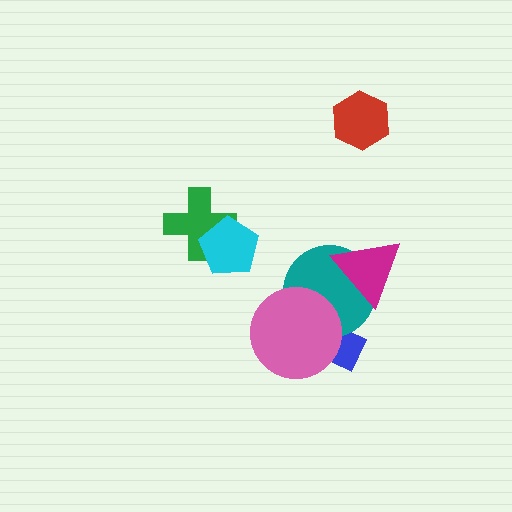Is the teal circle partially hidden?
Yes, it is partially covered by another shape.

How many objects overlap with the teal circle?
3 objects overlap with the teal circle.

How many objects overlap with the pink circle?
2 objects overlap with the pink circle.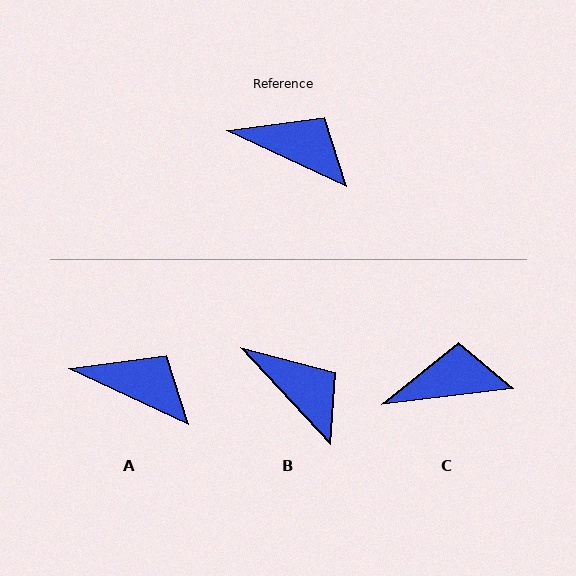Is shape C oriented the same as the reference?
No, it is off by about 32 degrees.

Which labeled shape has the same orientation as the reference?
A.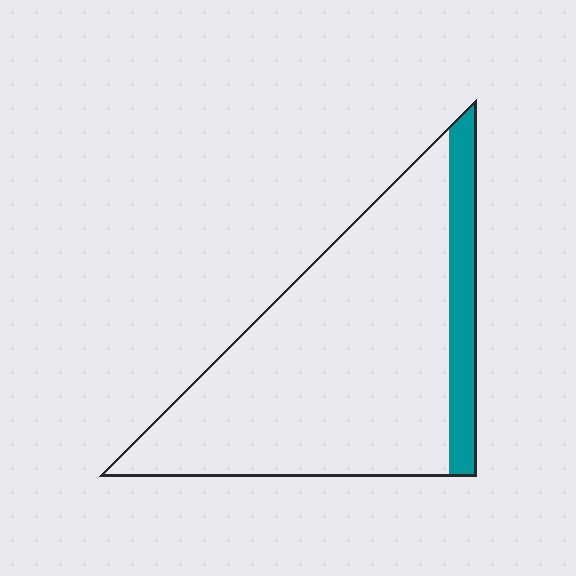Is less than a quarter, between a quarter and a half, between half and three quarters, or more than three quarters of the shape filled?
Less than a quarter.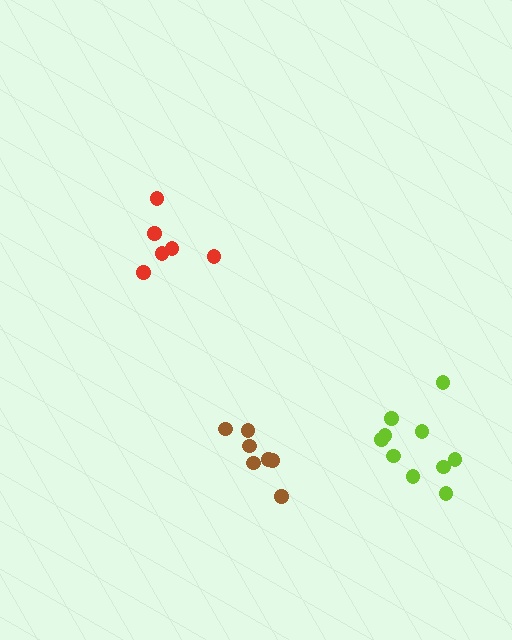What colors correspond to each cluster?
The clusters are colored: red, lime, brown.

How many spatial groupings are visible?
There are 3 spatial groupings.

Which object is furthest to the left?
The red cluster is leftmost.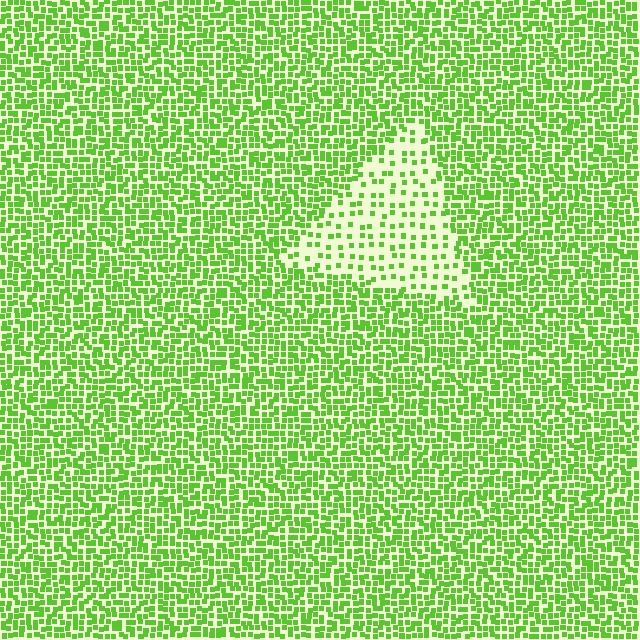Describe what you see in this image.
The image contains small lime elements arranged at two different densities. A triangle-shaped region is visible where the elements are less densely packed than the surrounding area.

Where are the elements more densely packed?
The elements are more densely packed outside the triangle boundary.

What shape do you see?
I see a triangle.